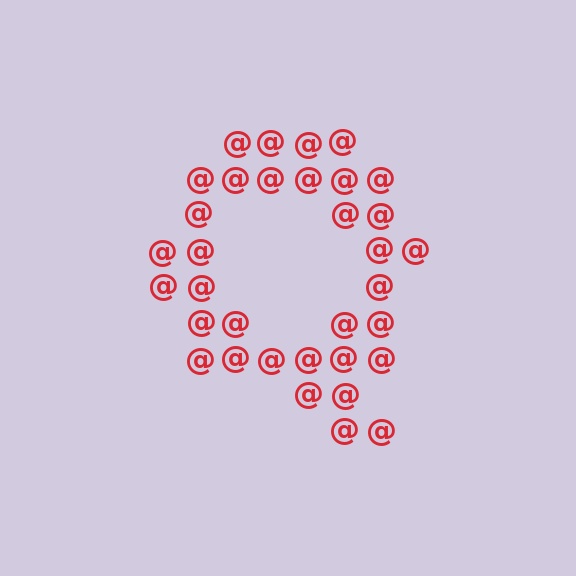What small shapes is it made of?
It is made of small at signs.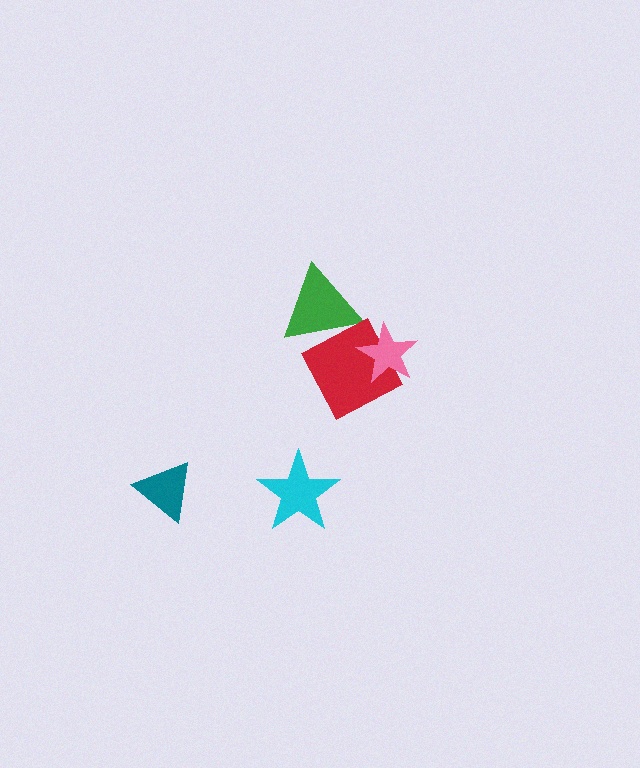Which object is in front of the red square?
The pink star is in front of the red square.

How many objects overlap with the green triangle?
1 object overlaps with the green triangle.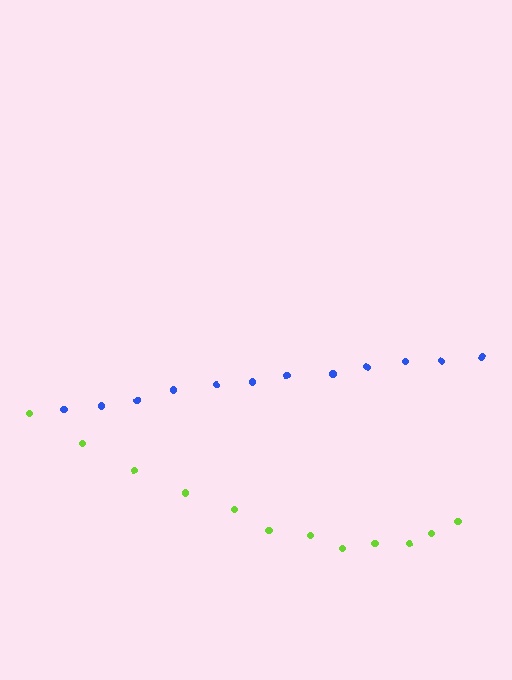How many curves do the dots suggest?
There are 2 distinct paths.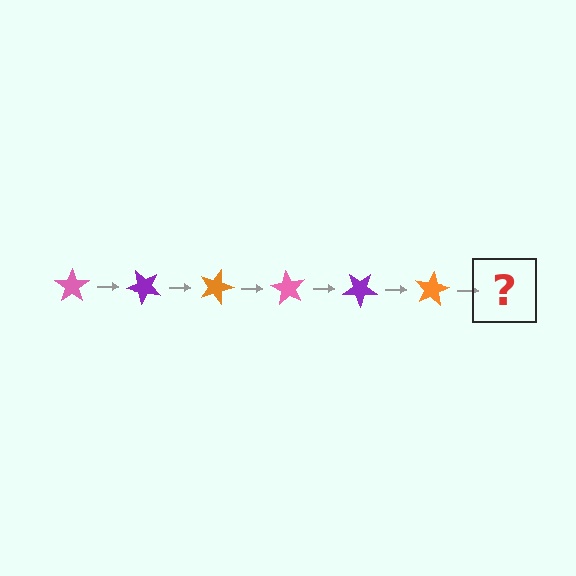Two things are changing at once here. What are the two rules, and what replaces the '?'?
The two rules are that it rotates 45 degrees each step and the color cycles through pink, purple, and orange. The '?' should be a pink star, rotated 270 degrees from the start.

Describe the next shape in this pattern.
It should be a pink star, rotated 270 degrees from the start.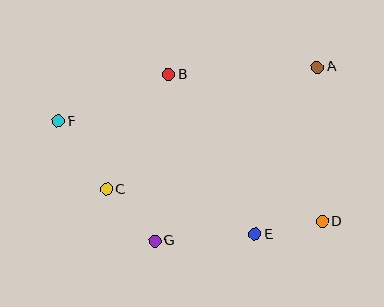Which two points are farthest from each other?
Points D and F are farthest from each other.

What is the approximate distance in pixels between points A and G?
The distance between A and G is approximately 238 pixels.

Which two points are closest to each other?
Points D and E are closest to each other.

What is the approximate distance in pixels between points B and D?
The distance between B and D is approximately 212 pixels.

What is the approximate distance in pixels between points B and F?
The distance between B and F is approximately 120 pixels.